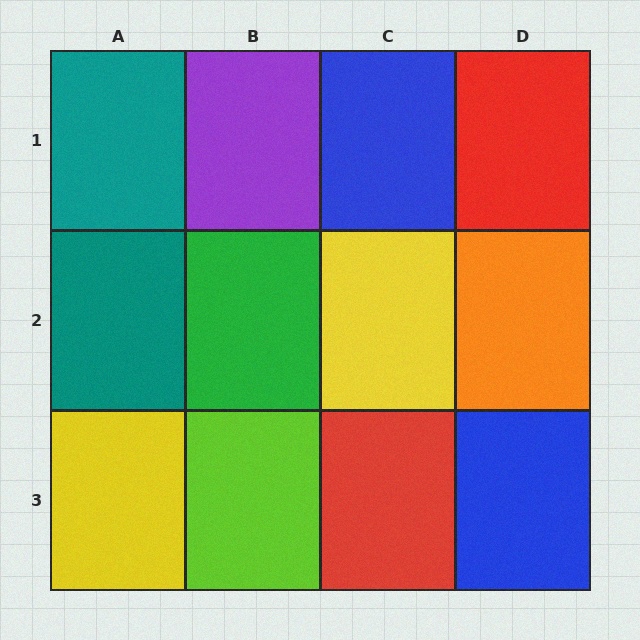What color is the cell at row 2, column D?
Orange.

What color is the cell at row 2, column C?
Yellow.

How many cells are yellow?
2 cells are yellow.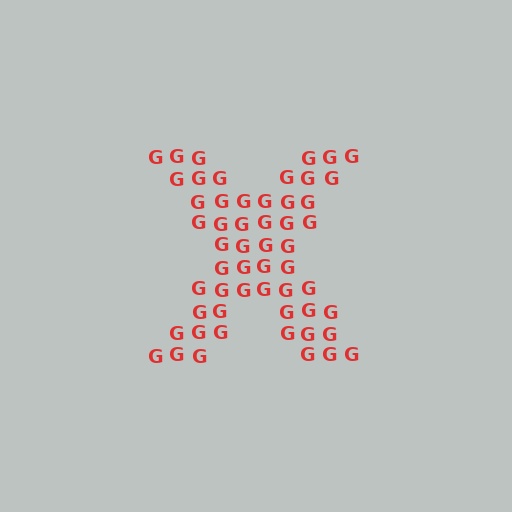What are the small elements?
The small elements are letter G's.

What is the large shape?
The large shape is the letter X.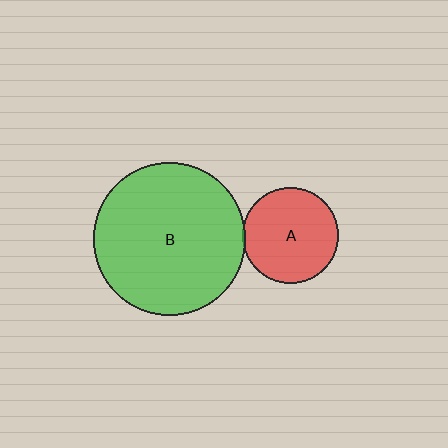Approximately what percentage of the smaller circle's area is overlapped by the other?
Approximately 5%.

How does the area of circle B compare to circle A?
Approximately 2.5 times.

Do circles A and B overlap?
Yes.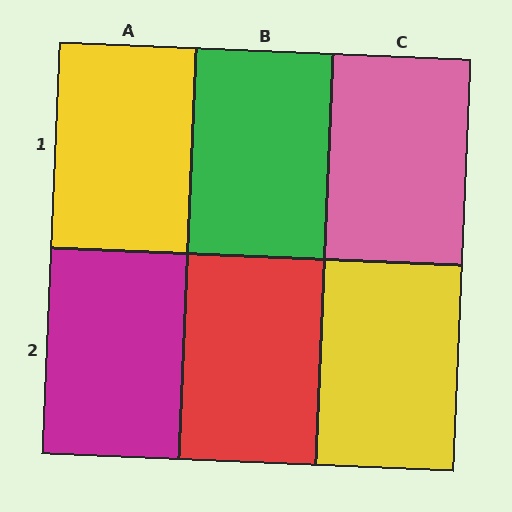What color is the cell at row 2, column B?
Red.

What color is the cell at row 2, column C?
Yellow.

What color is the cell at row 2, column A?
Magenta.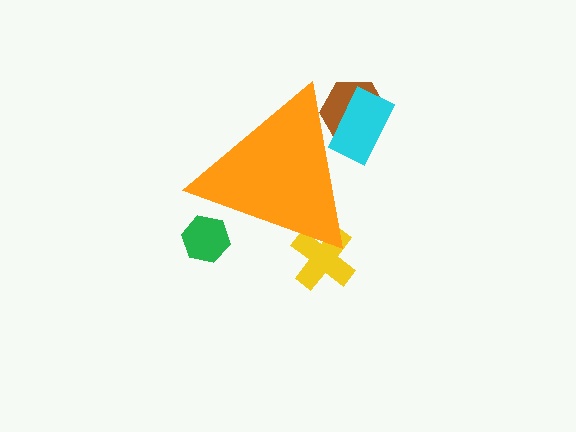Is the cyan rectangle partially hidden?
Yes, the cyan rectangle is partially hidden behind the orange triangle.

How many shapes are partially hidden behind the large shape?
4 shapes are partially hidden.